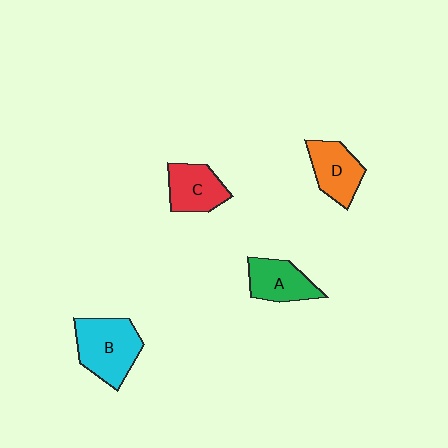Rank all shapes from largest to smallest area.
From largest to smallest: B (cyan), D (orange), C (red), A (green).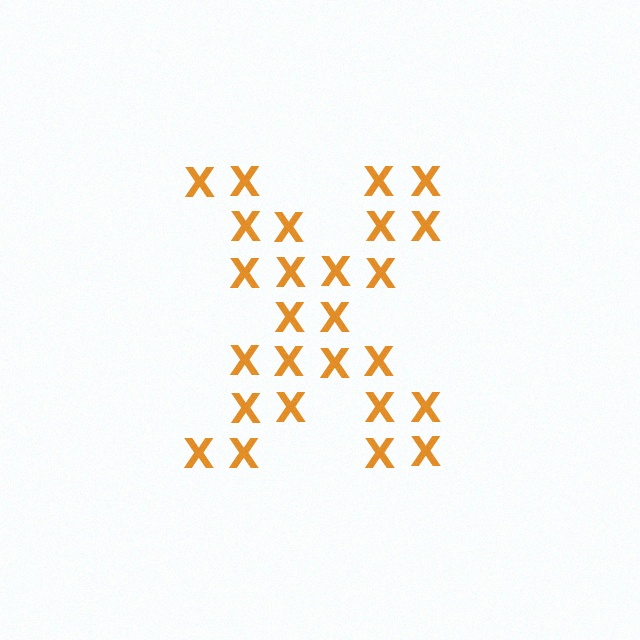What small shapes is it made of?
It is made of small letter X's.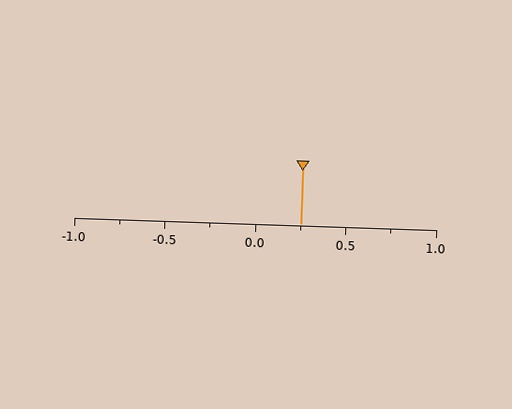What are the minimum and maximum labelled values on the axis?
The axis runs from -1.0 to 1.0.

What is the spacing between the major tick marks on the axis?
The major ticks are spaced 0.5 apart.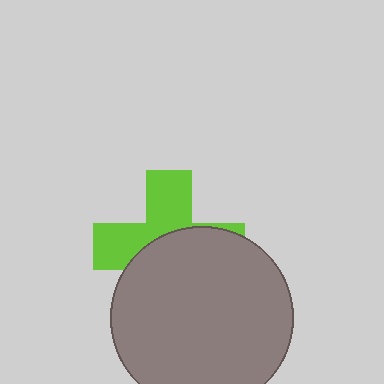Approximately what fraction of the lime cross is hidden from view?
Roughly 55% of the lime cross is hidden behind the gray circle.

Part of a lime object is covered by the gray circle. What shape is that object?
It is a cross.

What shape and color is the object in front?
The object in front is a gray circle.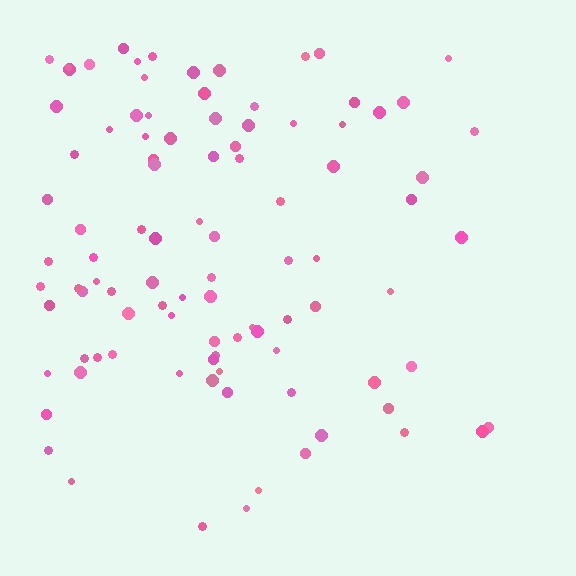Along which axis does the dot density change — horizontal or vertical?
Horizontal.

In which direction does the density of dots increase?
From right to left, with the left side densest.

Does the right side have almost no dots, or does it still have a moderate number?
Still a moderate number, just noticeably fewer than the left.